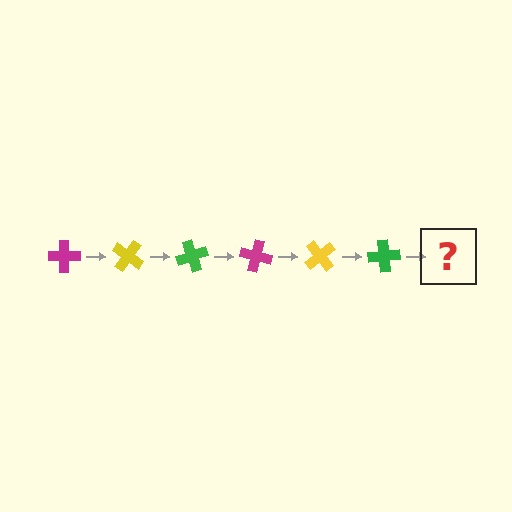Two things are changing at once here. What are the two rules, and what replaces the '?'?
The two rules are that it rotates 35 degrees each step and the color cycles through magenta, yellow, and green. The '?' should be a magenta cross, rotated 210 degrees from the start.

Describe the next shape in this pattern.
It should be a magenta cross, rotated 210 degrees from the start.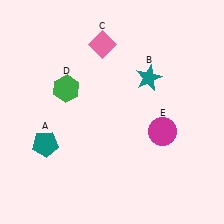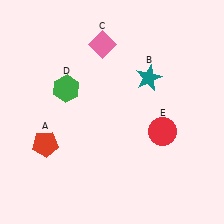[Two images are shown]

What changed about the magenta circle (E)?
In Image 1, E is magenta. In Image 2, it changed to red.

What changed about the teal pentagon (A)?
In Image 1, A is teal. In Image 2, it changed to red.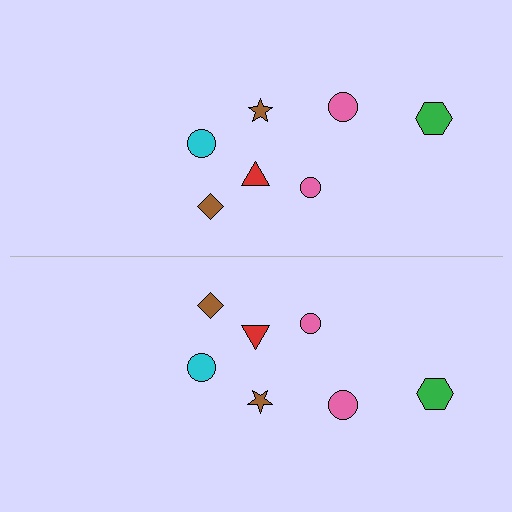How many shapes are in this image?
There are 14 shapes in this image.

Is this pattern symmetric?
Yes, this pattern has bilateral (reflection) symmetry.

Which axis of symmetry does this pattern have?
The pattern has a horizontal axis of symmetry running through the center of the image.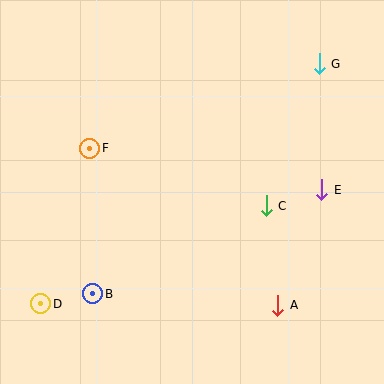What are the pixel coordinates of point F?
Point F is at (90, 148).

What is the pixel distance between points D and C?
The distance between D and C is 246 pixels.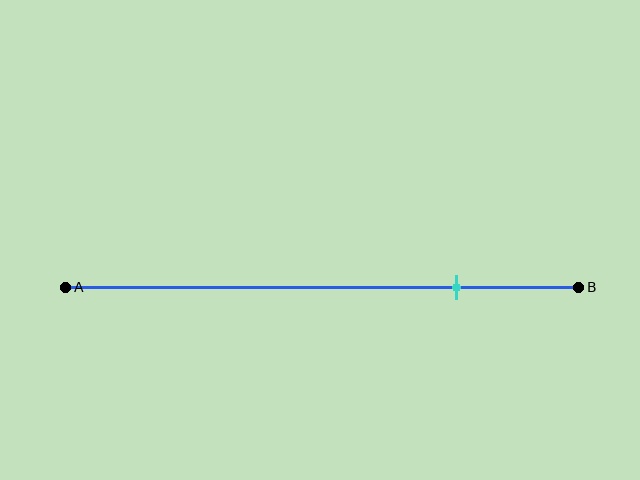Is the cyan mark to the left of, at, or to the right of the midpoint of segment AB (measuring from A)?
The cyan mark is to the right of the midpoint of segment AB.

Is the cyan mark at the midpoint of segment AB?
No, the mark is at about 75% from A, not at the 50% midpoint.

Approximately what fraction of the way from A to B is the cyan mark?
The cyan mark is approximately 75% of the way from A to B.